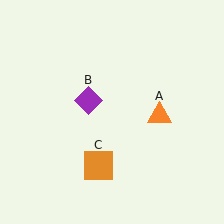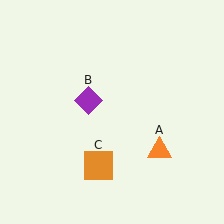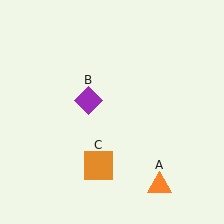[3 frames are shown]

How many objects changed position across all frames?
1 object changed position: orange triangle (object A).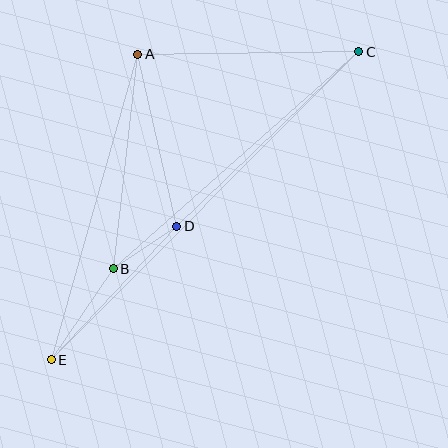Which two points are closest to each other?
Points B and D are closest to each other.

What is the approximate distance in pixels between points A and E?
The distance between A and E is approximately 318 pixels.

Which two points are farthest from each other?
Points C and E are farthest from each other.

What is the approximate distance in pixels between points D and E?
The distance between D and E is approximately 184 pixels.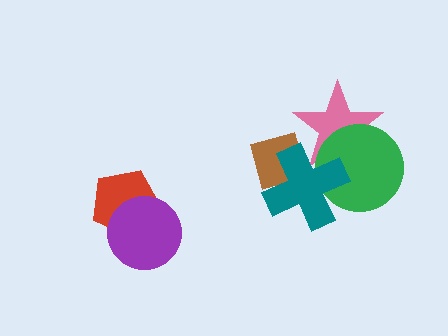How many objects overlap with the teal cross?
3 objects overlap with the teal cross.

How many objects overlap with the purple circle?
1 object overlaps with the purple circle.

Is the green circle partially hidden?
Yes, it is partially covered by another shape.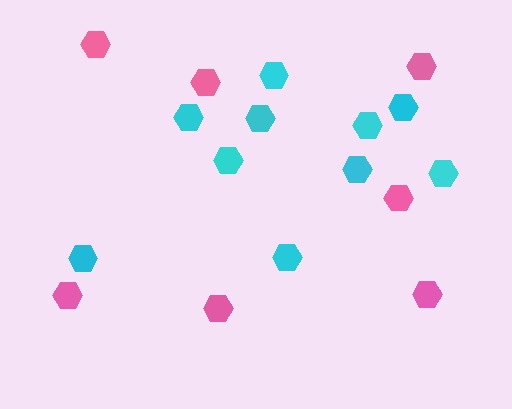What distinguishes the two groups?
There are 2 groups: one group of pink hexagons (7) and one group of cyan hexagons (10).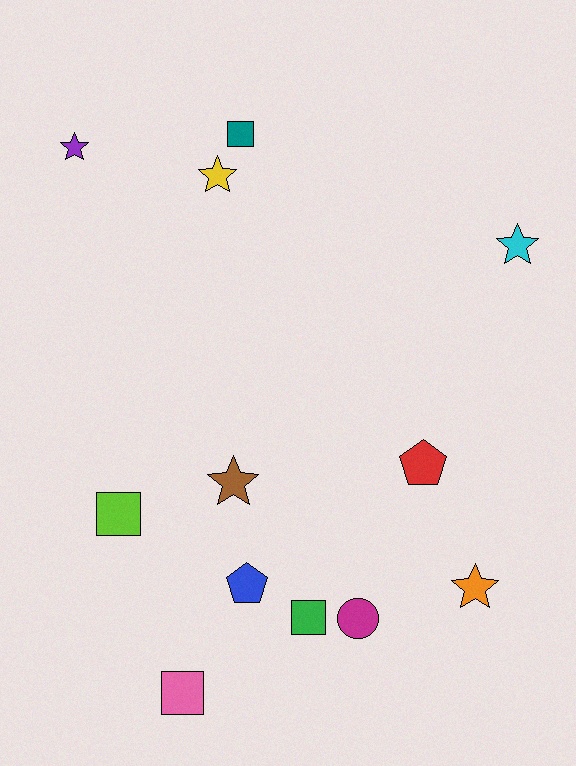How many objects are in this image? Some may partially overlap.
There are 12 objects.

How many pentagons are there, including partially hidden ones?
There are 2 pentagons.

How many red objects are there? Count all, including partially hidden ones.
There is 1 red object.